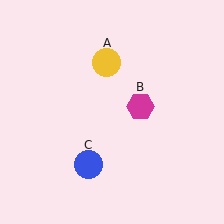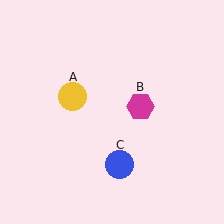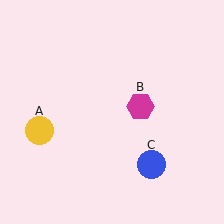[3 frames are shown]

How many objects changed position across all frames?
2 objects changed position: yellow circle (object A), blue circle (object C).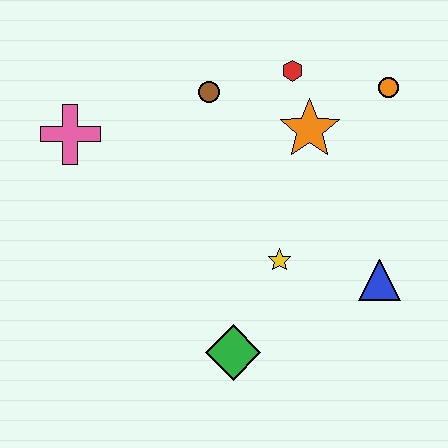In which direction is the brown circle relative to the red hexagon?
The brown circle is to the left of the red hexagon.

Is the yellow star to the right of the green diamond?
Yes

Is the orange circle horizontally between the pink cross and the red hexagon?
No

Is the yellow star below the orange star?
Yes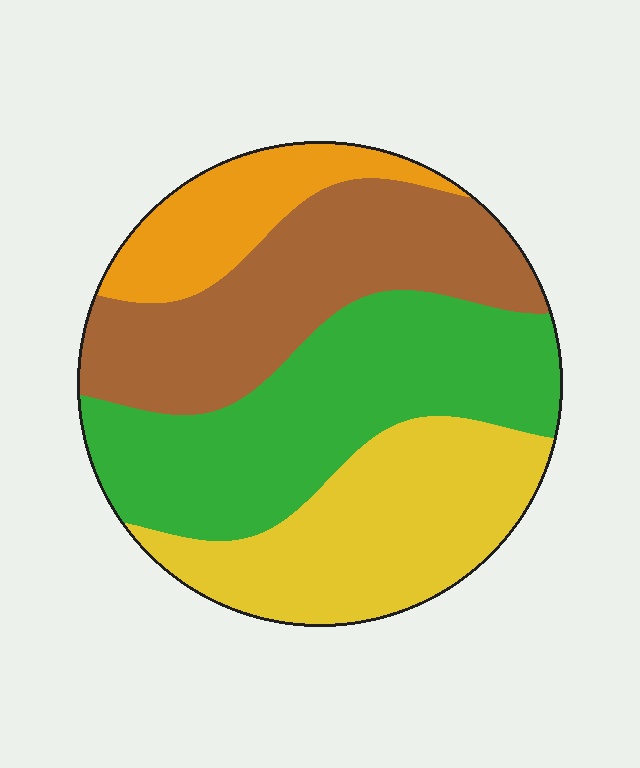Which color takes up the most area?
Green, at roughly 35%.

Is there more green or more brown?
Green.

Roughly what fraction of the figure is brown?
Brown takes up about one quarter (1/4) of the figure.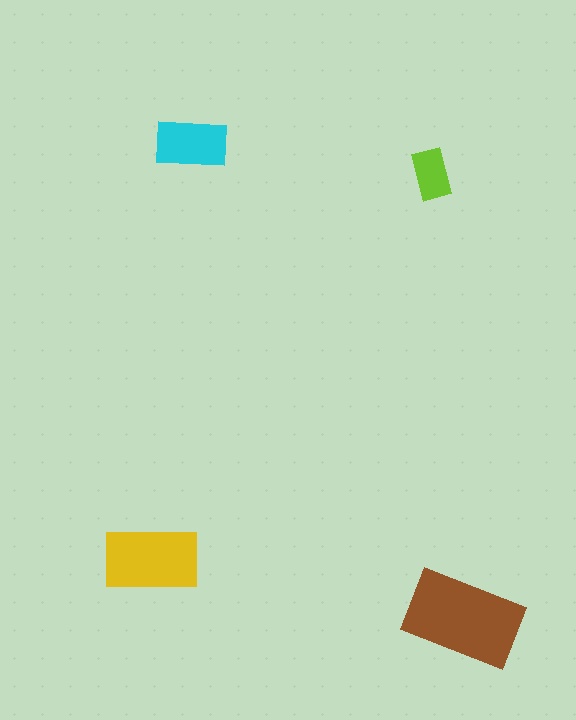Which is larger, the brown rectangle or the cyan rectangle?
The brown one.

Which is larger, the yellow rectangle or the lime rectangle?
The yellow one.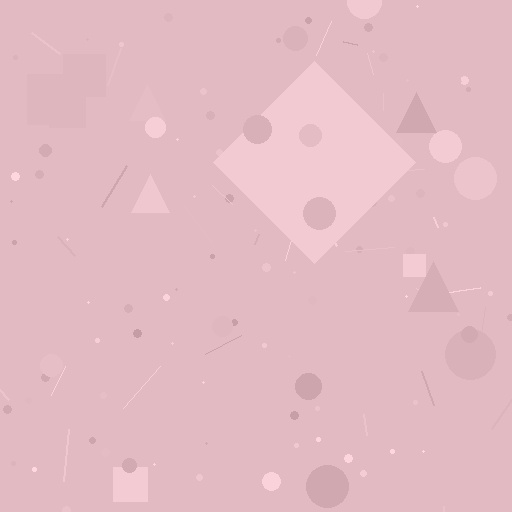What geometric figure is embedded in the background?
A diamond is embedded in the background.